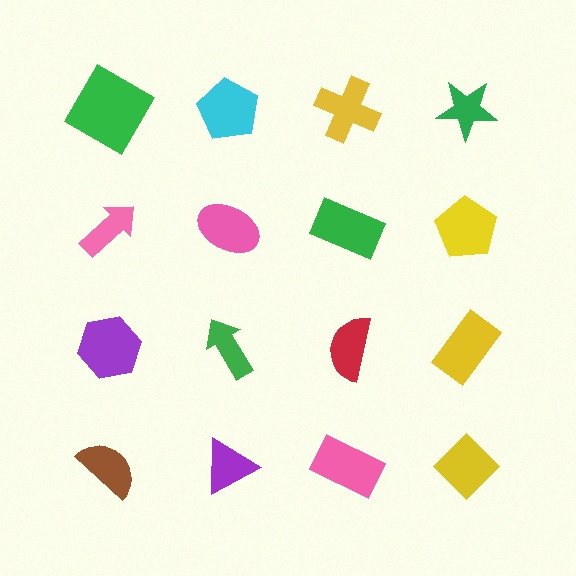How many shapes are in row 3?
4 shapes.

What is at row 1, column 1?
A green square.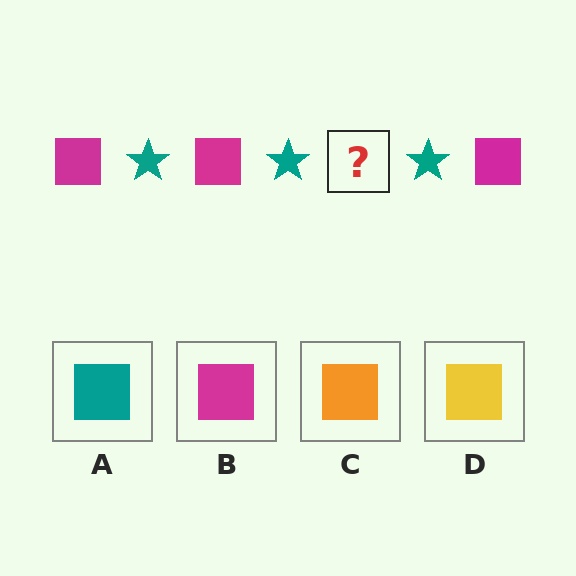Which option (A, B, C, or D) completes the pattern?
B.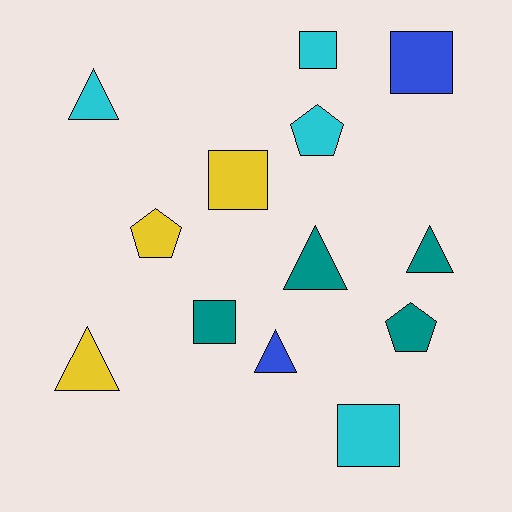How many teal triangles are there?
There are 2 teal triangles.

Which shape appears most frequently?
Square, with 5 objects.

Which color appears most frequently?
Cyan, with 4 objects.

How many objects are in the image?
There are 13 objects.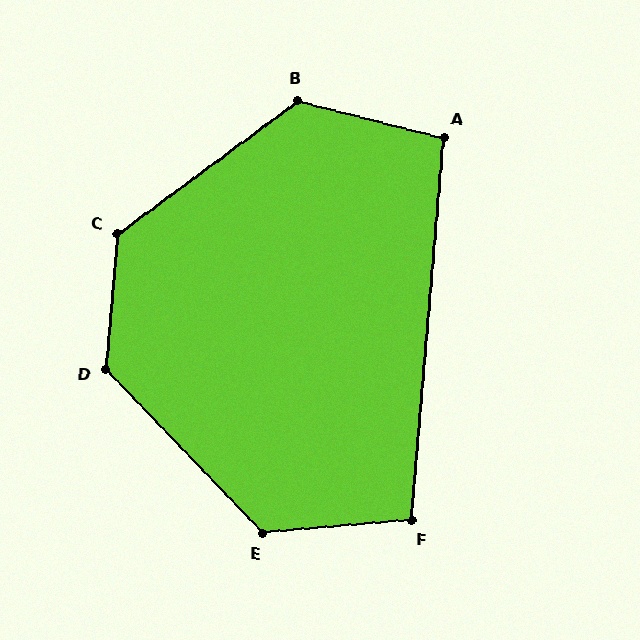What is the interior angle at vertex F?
Approximately 99 degrees (obtuse).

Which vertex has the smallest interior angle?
A, at approximately 99 degrees.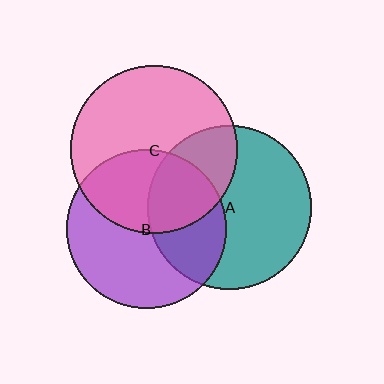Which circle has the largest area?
Circle C (pink).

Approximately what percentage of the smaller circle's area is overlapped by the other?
Approximately 35%.